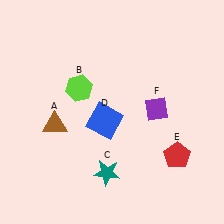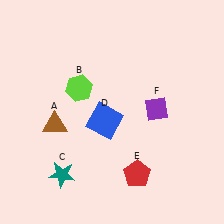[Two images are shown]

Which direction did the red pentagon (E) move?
The red pentagon (E) moved left.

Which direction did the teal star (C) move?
The teal star (C) moved left.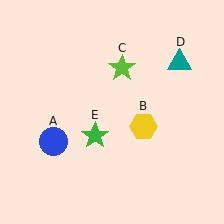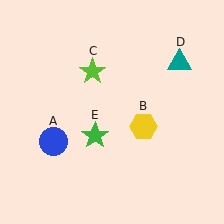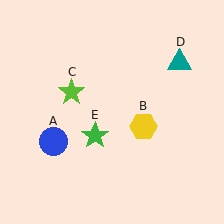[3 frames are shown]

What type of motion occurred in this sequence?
The lime star (object C) rotated counterclockwise around the center of the scene.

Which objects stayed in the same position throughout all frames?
Blue circle (object A) and yellow hexagon (object B) and teal triangle (object D) and green star (object E) remained stationary.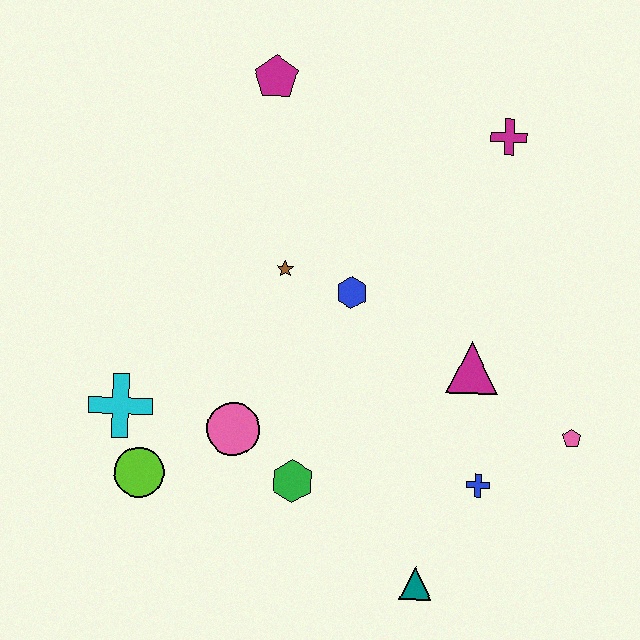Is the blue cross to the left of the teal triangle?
No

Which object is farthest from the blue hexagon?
The teal triangle is farthest from the blue hexagon.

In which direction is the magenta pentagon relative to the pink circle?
The magenta pentagon is above the pink circle.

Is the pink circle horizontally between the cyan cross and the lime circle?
No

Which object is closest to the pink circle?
The green hexagon is closest to the pink circle.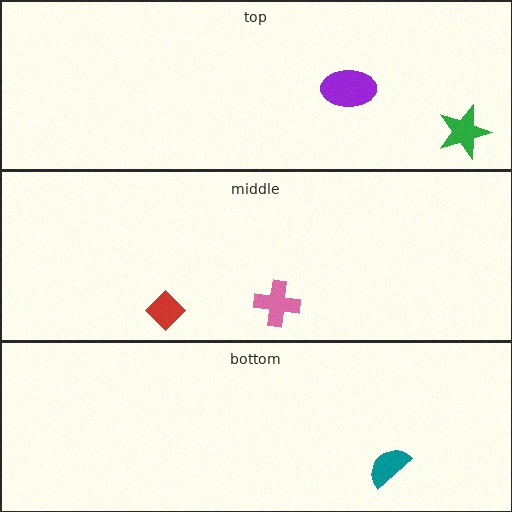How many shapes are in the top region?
2.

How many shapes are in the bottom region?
1.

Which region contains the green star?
The top region.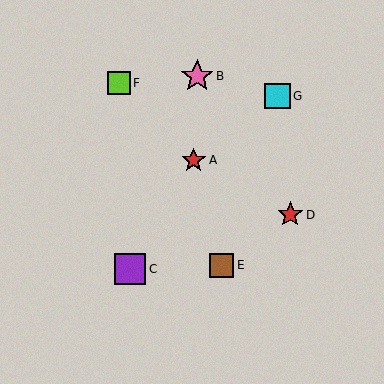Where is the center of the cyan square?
The center of the cyan square is at (277, 96).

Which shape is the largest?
The pink star (labeled B) is the largest.